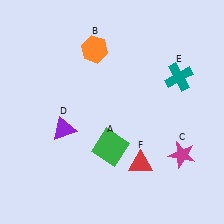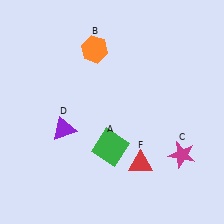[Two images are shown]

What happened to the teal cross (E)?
The teal cross (E) was removed in Image 2. It was in the top-right area of Image 1.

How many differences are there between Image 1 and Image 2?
There is 1 difference between the two images.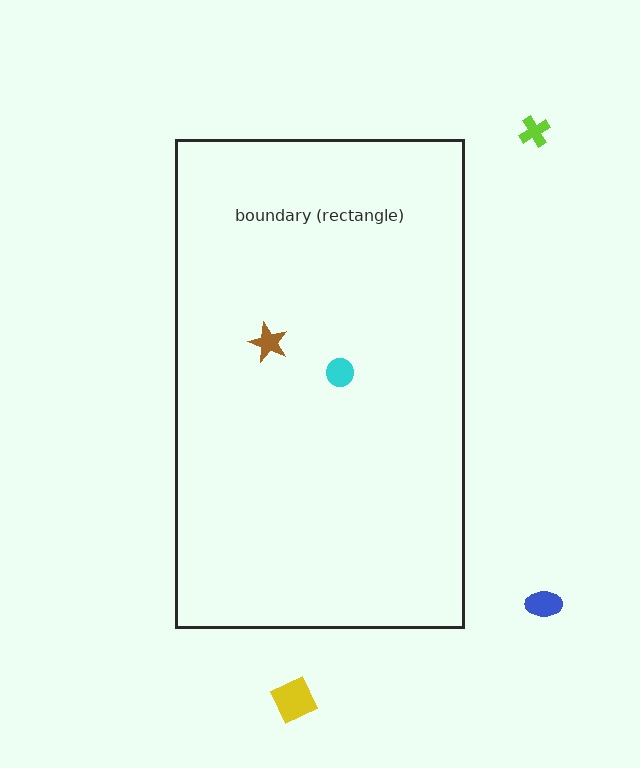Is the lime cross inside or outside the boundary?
Outside.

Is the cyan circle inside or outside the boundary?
Inside.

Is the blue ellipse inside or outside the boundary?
Outside.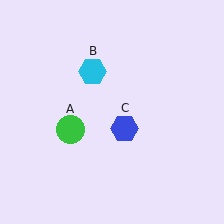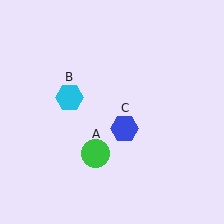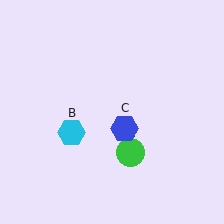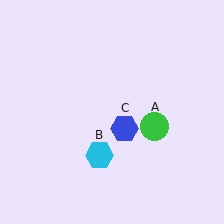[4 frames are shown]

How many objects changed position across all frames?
2 objects changed position: green circle (object A), cyan hexagon (object B).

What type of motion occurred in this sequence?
The green circle (object A), cyan hexagon (object B) rotated counterclockwise around the center of the scene.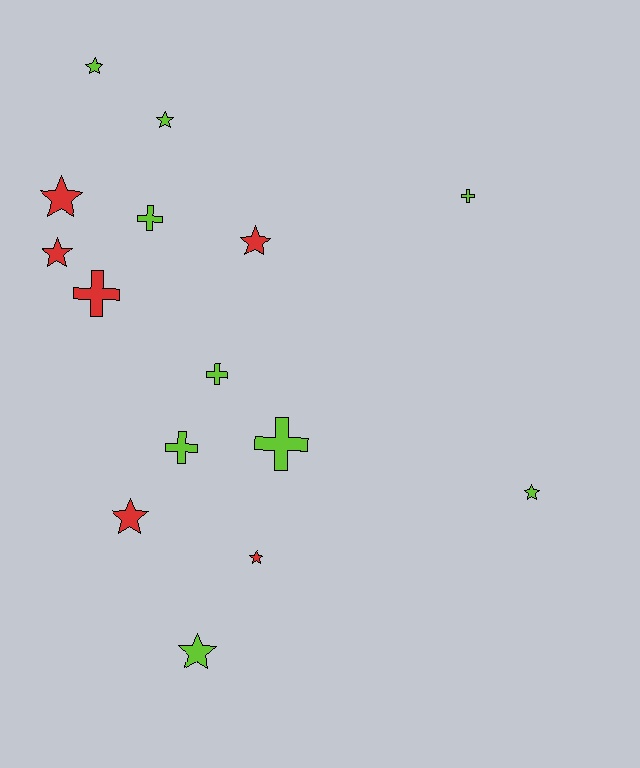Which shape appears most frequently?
Star, with 9 objects.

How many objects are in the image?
There are 15 objects.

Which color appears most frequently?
Lime, with 9 objects.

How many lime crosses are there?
There are 5 lime crosses.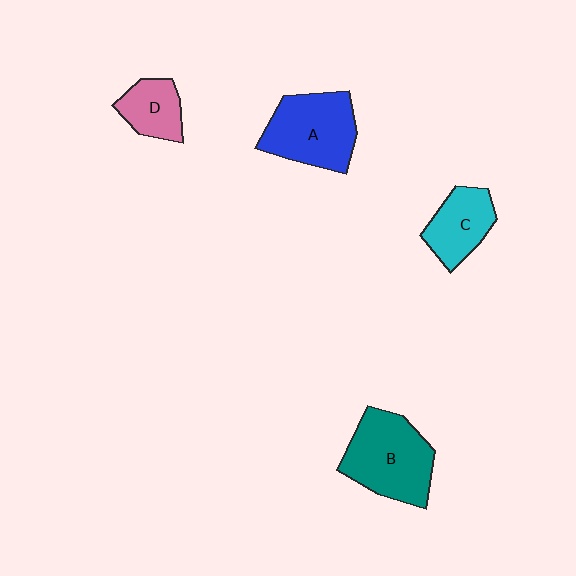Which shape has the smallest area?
Shape D (pink).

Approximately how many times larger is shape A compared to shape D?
Approximately 1.9 times.